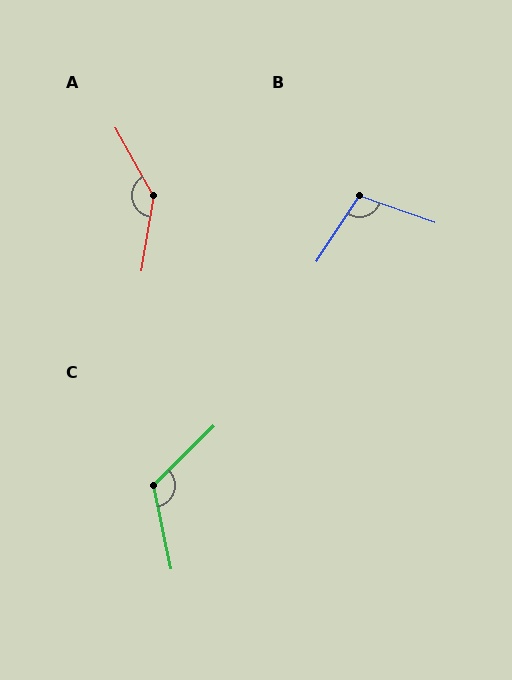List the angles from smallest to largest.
B (104°), C (122°), A (142°).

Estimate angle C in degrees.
Approximately 122 degrees.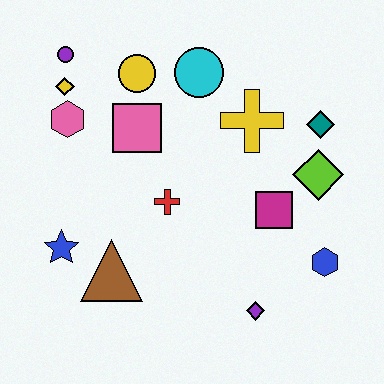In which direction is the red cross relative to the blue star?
The red cross is to the right of the blue star.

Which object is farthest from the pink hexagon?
The blue hexagon is farthest from the pink hexagon.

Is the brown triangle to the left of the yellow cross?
Yes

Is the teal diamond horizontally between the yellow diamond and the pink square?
No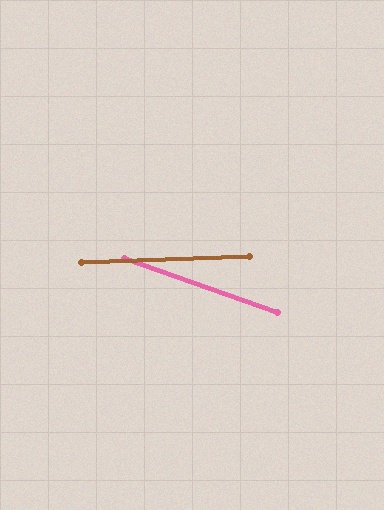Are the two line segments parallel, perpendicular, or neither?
Neither parallel nor perpendicular — they differ by about 22°.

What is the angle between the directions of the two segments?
Approximately 22 degrees.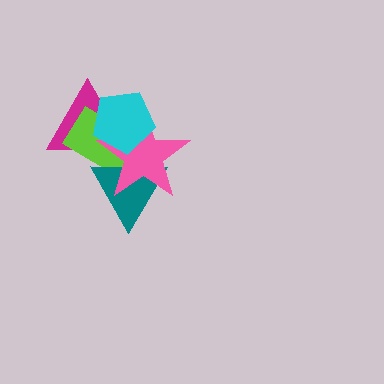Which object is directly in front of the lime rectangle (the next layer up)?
The teal triangle is directly in front of the lime rectangle.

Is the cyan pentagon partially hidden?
No, no other shape covers it.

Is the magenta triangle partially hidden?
Yes, it is partially covered by another shape.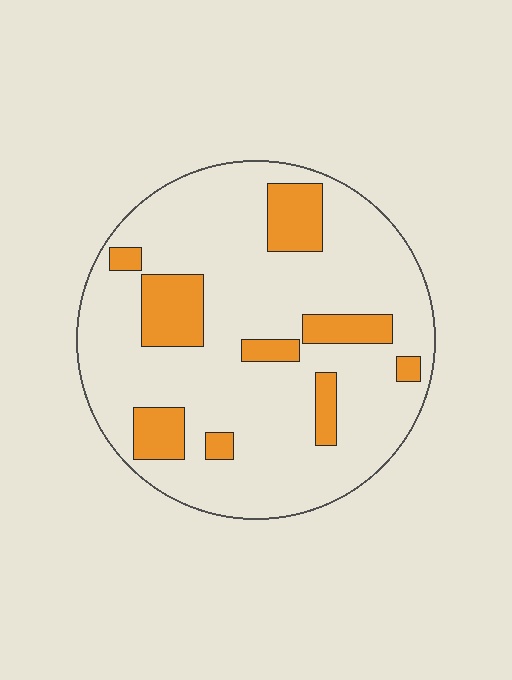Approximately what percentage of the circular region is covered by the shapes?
Approximately 20%.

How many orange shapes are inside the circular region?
9.